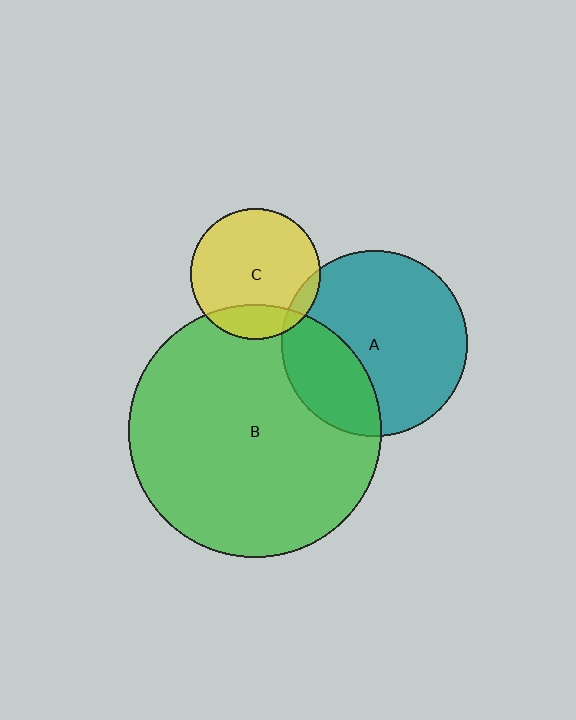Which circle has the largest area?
Circle B (green).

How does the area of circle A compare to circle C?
Approximately 2.0 times.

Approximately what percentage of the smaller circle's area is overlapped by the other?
Approximately 20%.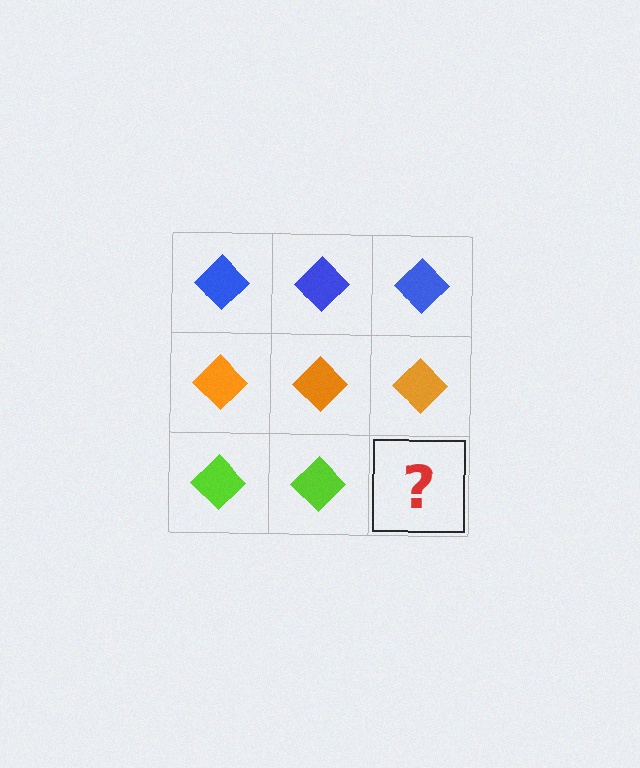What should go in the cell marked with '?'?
The missing cell should contain a lime diamond.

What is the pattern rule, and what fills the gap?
The rule is that each row has a consistent color. The gap should be filled with a lime diamond.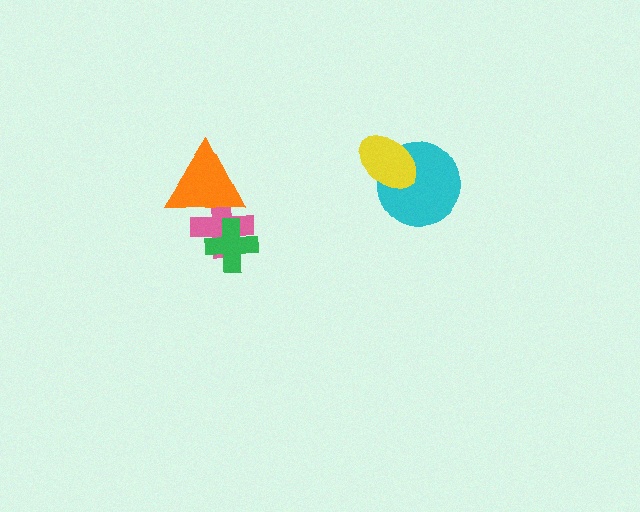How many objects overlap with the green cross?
1 object overlaps with the green cross.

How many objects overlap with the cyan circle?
1 object overlaps with the cyan circle.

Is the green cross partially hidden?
No, no other shape covers it.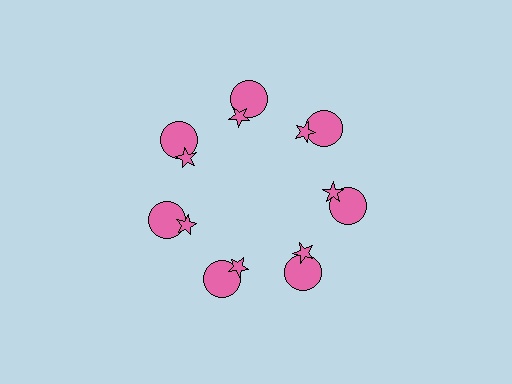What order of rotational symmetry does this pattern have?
This pattern has 7-fold rotational symmetry.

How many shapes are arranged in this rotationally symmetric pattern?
There are 14 shapes, arranged in 7 groups of 2.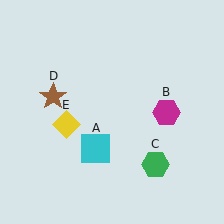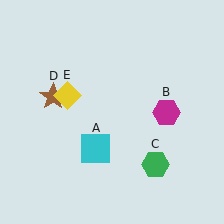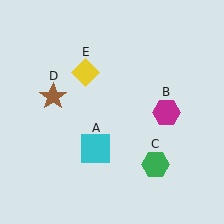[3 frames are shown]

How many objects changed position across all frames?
1 object changed position: yellow diamond (object E).